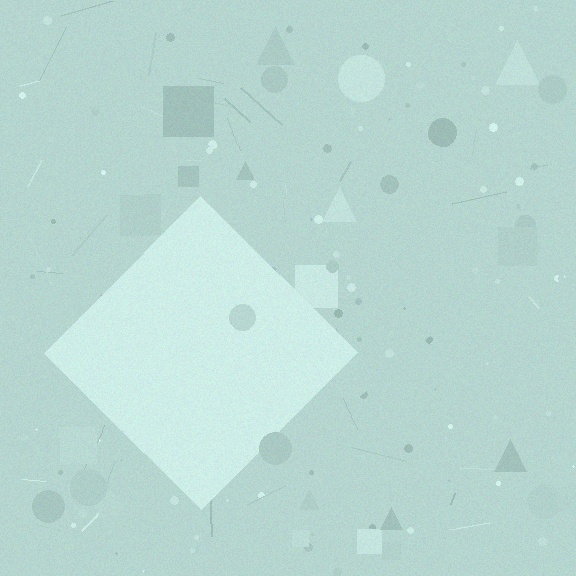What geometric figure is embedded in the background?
A diamond is embedded in the background.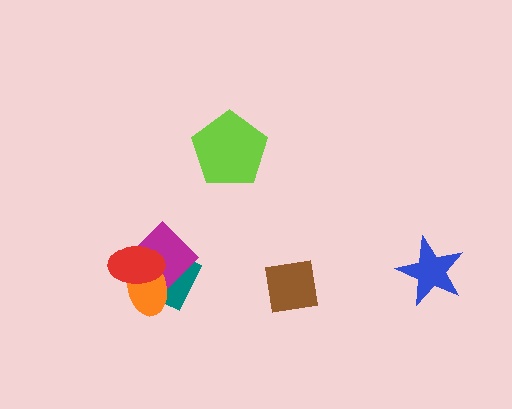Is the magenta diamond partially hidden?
Yes, it is partially covered by another shape.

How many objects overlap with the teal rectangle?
3 objects overlap with the teal rectangle.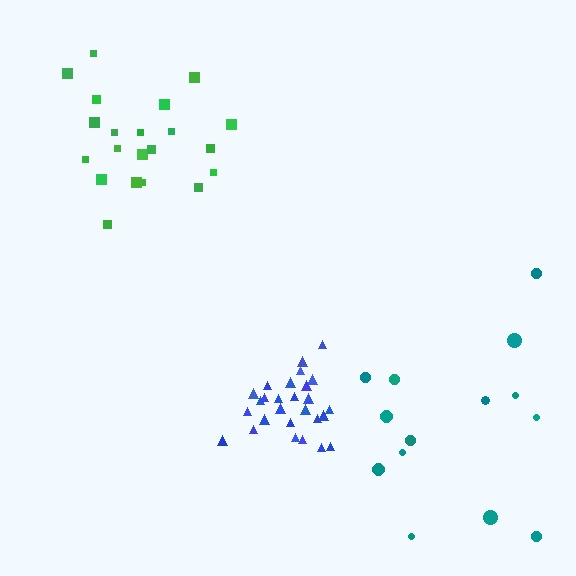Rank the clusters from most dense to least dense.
blue, green, teal.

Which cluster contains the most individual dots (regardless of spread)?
Blue (28).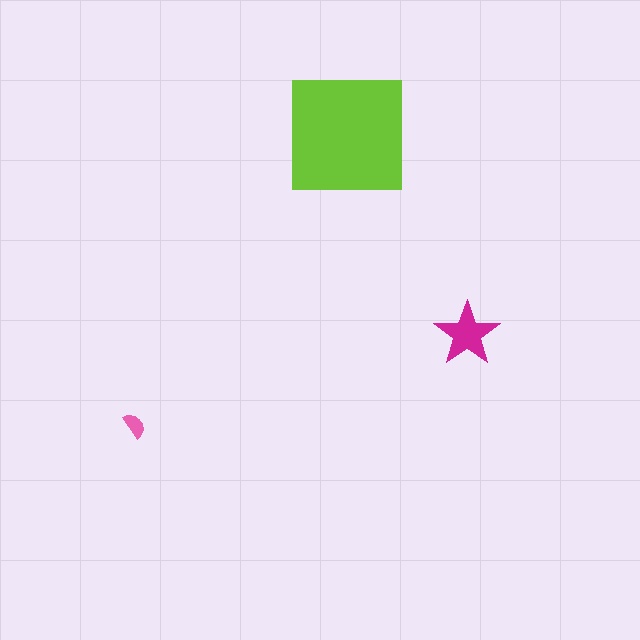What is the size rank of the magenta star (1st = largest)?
2nd.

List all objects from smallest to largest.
The pink semicircle, the magenta star, the lime square.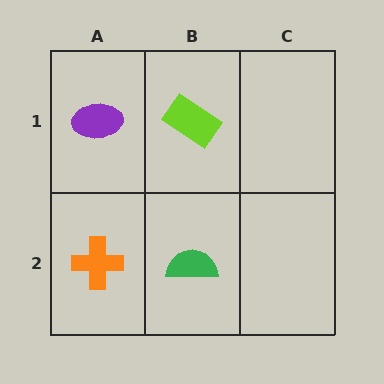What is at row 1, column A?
A purple ellipse.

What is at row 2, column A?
An orange cross.